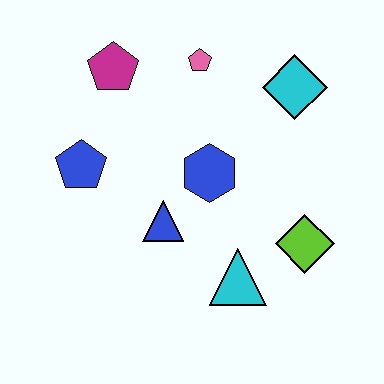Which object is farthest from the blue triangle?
The cyan diamond is farthest from the blue triangle.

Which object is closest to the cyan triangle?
The lime diamond is closest to the cyan triangle.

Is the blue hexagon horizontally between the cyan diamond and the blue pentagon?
Yes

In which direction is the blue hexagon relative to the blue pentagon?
The blue hexagon is to the right of the blue pentagon.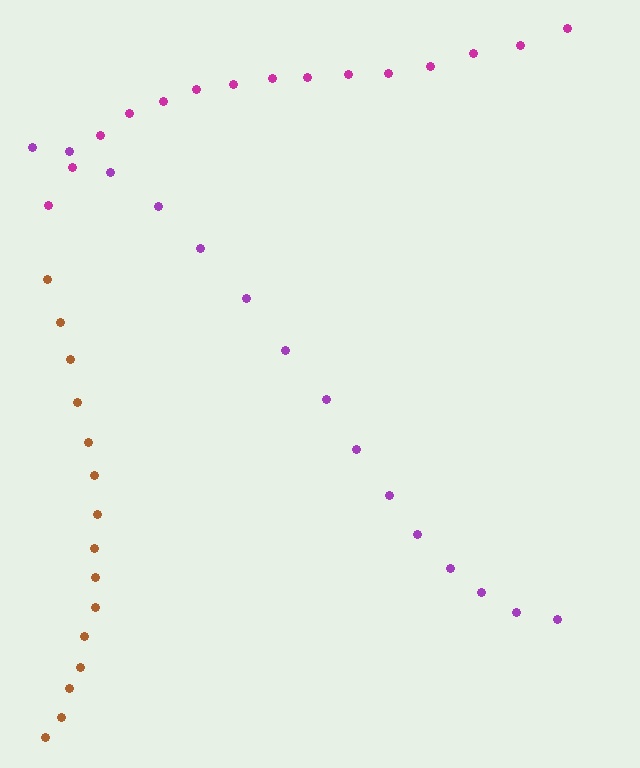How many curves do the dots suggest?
There are 3 distinct paths.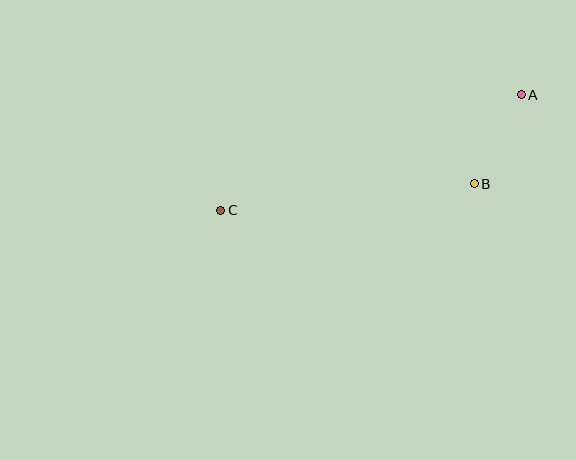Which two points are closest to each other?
Points A and B are closest to each other.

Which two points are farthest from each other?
Points A and C are farthest from each other.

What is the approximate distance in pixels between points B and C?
The distance between B and C is approximately 255 pixels.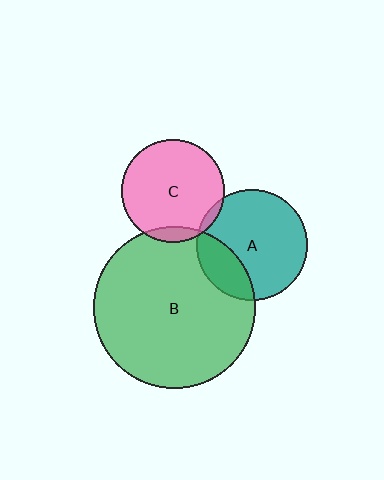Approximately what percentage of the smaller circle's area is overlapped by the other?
Approximately 25%.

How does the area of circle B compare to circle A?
Approximately 2.1 times.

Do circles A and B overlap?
Yes.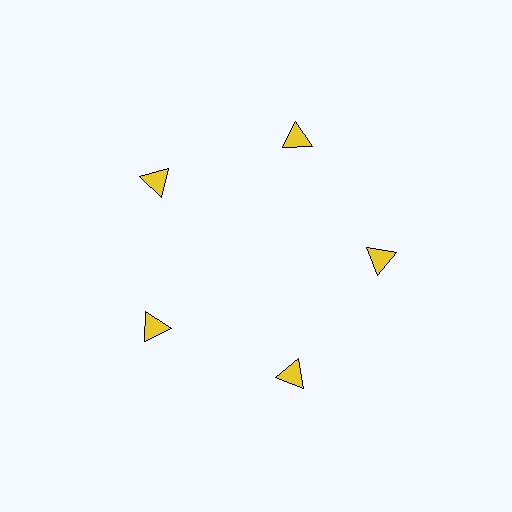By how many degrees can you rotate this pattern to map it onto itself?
The pattern maps onto itself every 72 degrees of rotation.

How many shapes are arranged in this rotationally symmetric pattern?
There are 5 shapes, arranged in 5 groups of 1.